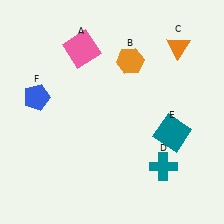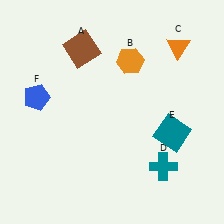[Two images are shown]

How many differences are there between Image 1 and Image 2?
There is 1 difference between the two images.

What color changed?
The square (A) changed from pink in Image 1 to brown in Image 2.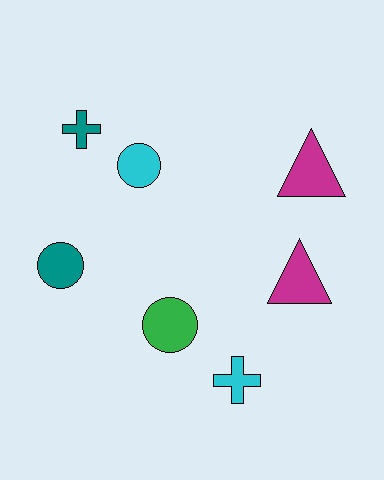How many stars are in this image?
There are no stars.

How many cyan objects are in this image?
There are 2 cyan objects.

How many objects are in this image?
There are 7 objects.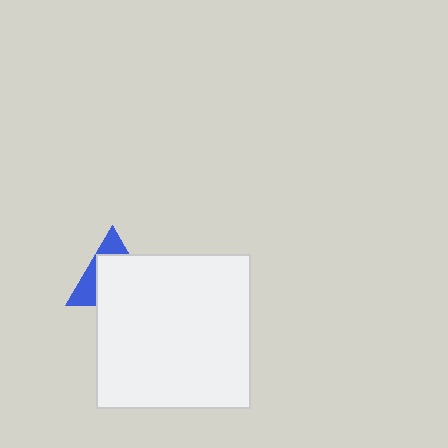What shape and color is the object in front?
The object in front is a white square.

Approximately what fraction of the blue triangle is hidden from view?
Roughly 66% of the blue triangle is hidden behind the white square.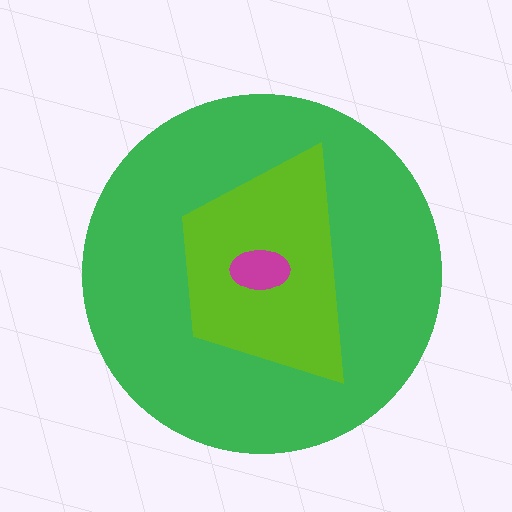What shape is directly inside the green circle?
The lime trapezoid.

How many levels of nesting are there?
3.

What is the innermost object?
The magenta ellipse.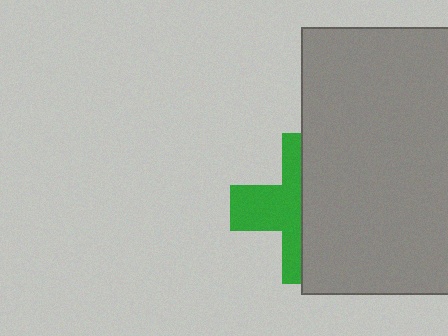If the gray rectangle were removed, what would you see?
You would see the complete green cross.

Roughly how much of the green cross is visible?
About half of it is visible (roughly 46%).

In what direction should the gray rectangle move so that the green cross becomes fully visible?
The gray rectangle should move right. That is the shortest direction to clear the overlap and leave the green cross fully visible.